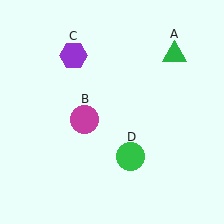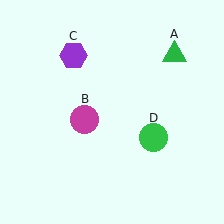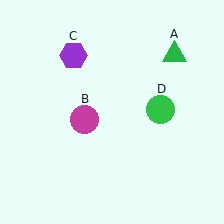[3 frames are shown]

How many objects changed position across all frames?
1 object changed position: green circle (object D).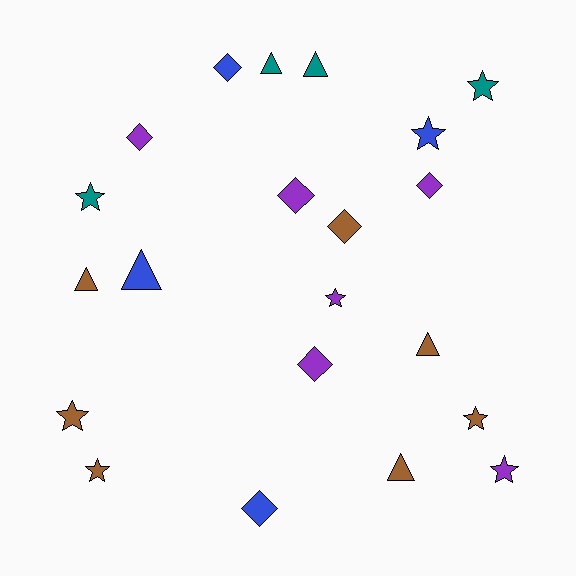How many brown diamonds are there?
There is 1 brown diamond.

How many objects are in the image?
There are 21 objects.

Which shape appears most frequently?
Star, with 8 objects.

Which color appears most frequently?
Brown, with 7 objects.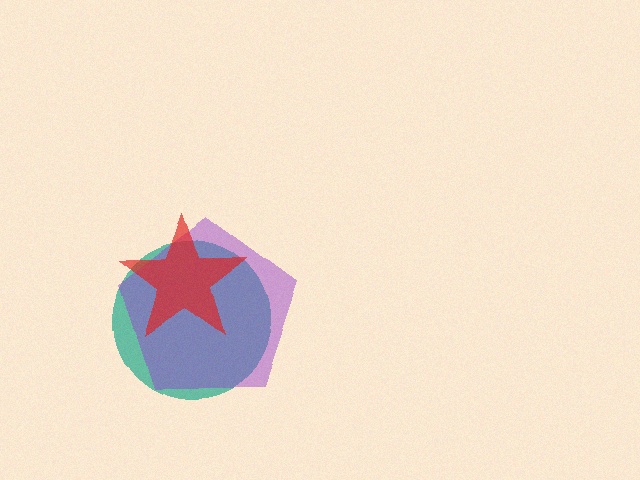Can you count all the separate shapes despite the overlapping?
Yes, there are 3 separate shapes.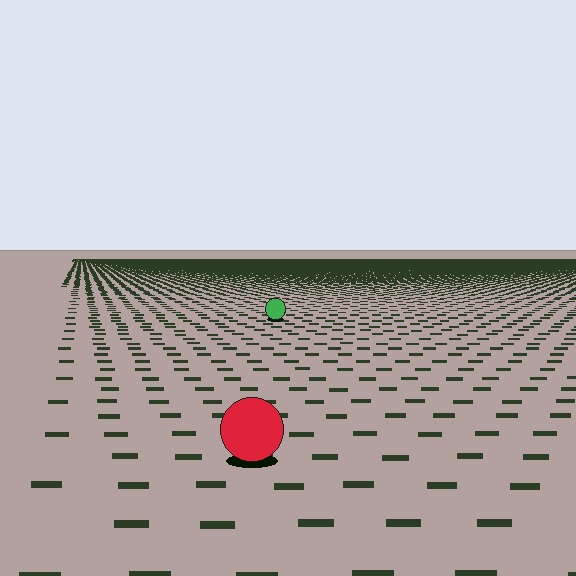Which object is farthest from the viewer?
The green circle is farthest from the viewer. It appears smaller and the ground texture around it is denser.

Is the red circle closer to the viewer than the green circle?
Yes. The red circle is closer — you can tell from the texture gradient: the ground texture is coarser near it.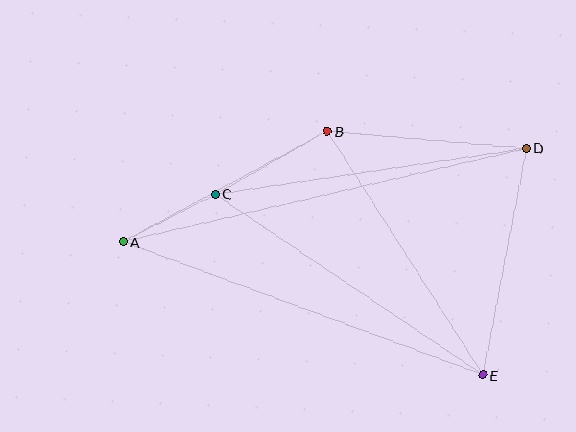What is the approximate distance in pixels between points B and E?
The distance between B and E is approximately 289 pixels.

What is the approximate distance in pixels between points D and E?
The distance between D and E is approximately 231 pixels.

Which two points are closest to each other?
Points A and C are closest to each other.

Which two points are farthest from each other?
Points A and D are farthest from each other.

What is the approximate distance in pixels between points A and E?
The distance between A and E is approximately 384 pixels.